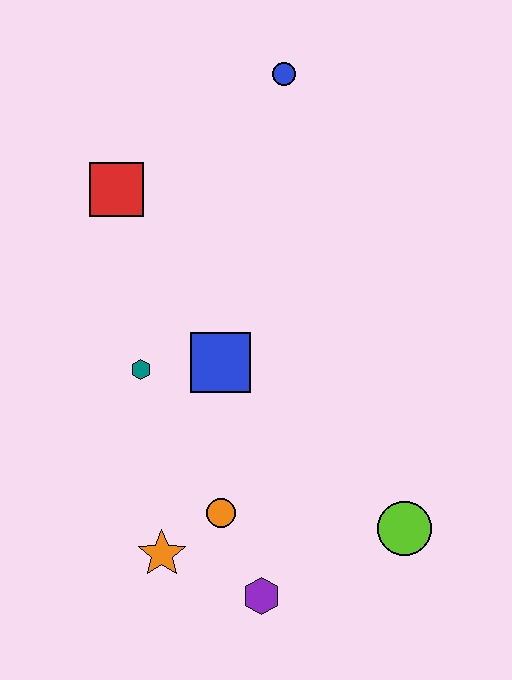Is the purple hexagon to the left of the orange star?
No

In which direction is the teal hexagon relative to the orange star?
The teal hexagon is above the orange star.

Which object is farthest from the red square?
The lime circle is farthest from the red square.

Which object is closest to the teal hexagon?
The blue square is closest to the teal hexagon.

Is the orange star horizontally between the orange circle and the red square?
Yes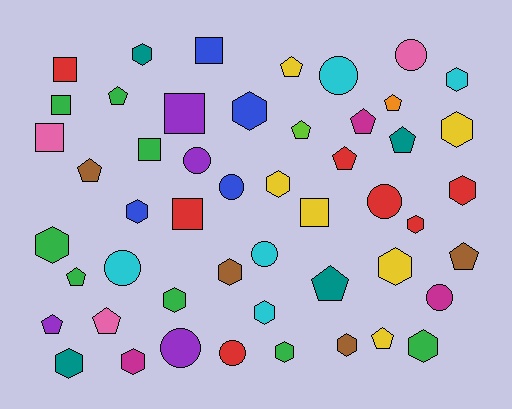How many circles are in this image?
There are 10 circles.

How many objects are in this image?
There are 50 objects.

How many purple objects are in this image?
There are 4 purple objects.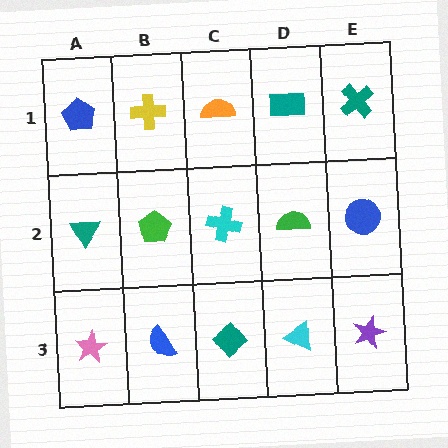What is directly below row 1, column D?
A green semicircle.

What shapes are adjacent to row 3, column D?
A green semicircle (row 2, column D), a teal diamond (row 3, column C), a purple star (row 3, column E).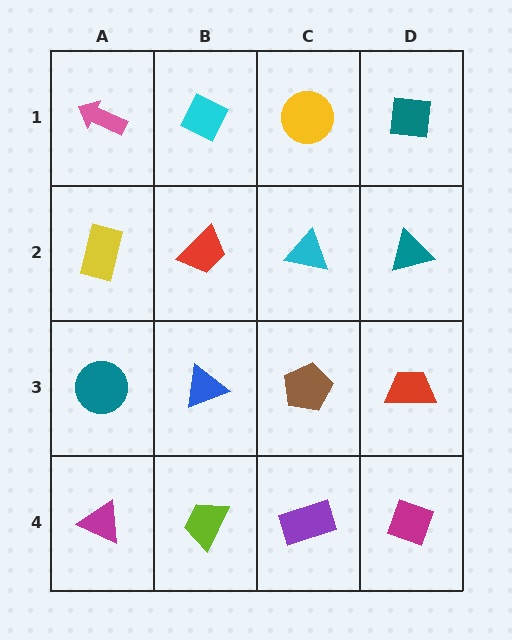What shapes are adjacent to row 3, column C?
A cyan triangle (row 2, column C), a purple rectangle (row 4, column C), a blue triangle (row 3, column B), a red trapezoid (row 3, column D).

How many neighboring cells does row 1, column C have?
3.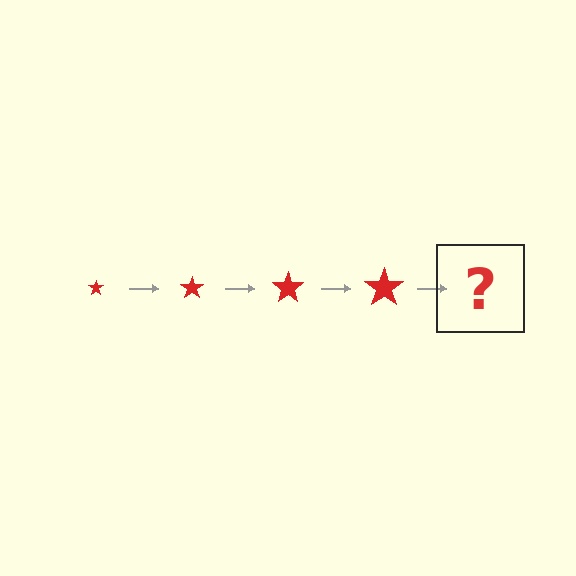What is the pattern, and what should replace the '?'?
The pattern is that the star gets progressively larger each step. The '?' should be a red star, larger than the previous one.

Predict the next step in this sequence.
The next step is a red star, larger than the previous one.